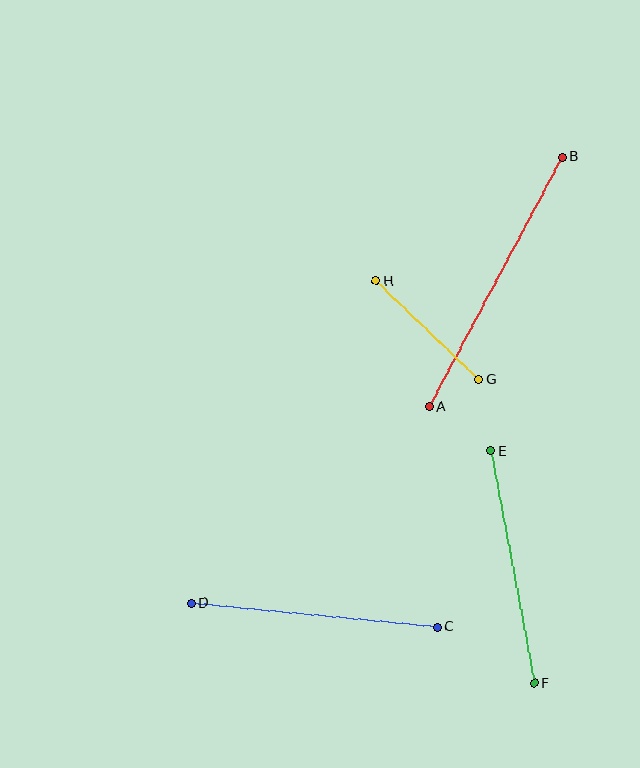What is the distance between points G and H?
The distance is approximately 142 pixels.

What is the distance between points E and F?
The distance is approximately 236 pixels.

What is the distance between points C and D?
The distance is approximately 248 pixels.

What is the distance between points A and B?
The distance is approximately 283 pixels.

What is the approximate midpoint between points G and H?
The midpoint is at approximately (428, 330) pixels.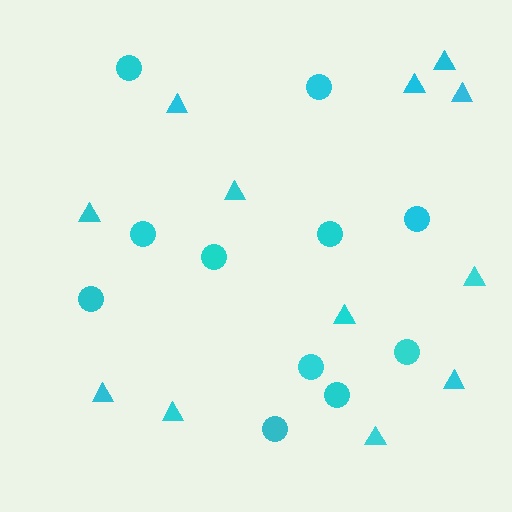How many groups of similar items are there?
There are 2 groups: one group of triangles (12) and one group of circles (11).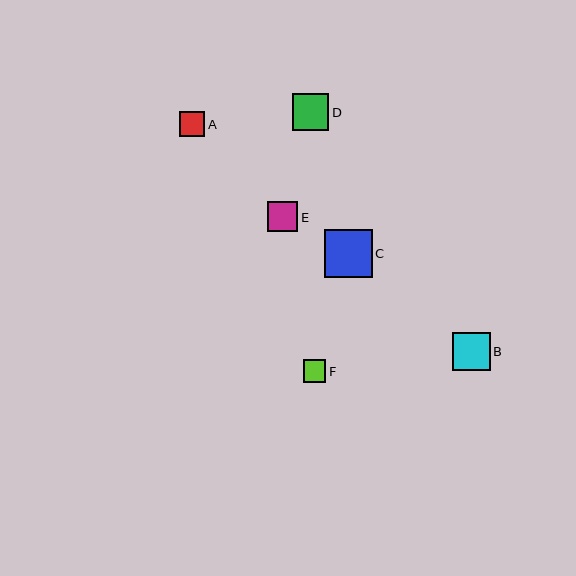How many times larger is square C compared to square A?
Square C is approximately 1.9 times the size of square A.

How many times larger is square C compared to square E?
Square C is approximately 1.6 times the size of square E.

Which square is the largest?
Square C is the largest with a size of approximately 48 pixels.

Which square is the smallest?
Square F is the smallest with a size of approximately 22 pixels.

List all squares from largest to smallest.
From largest to smallest: C, B, D, E, A, F.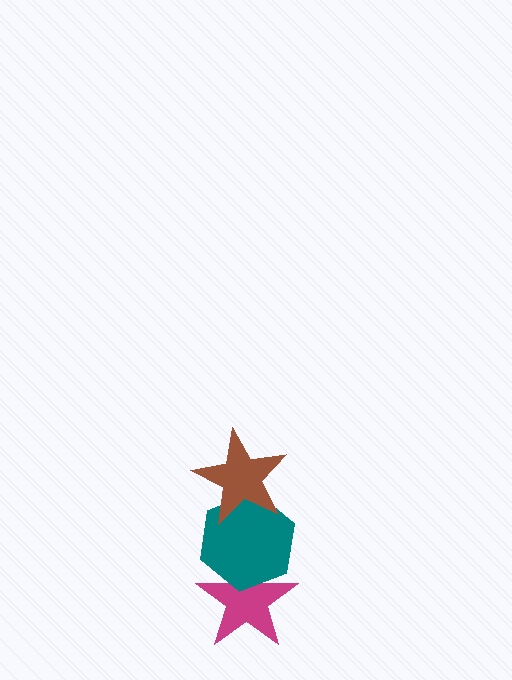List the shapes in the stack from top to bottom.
From top to bottom: the brown star, the teal hexagon, the magenta star.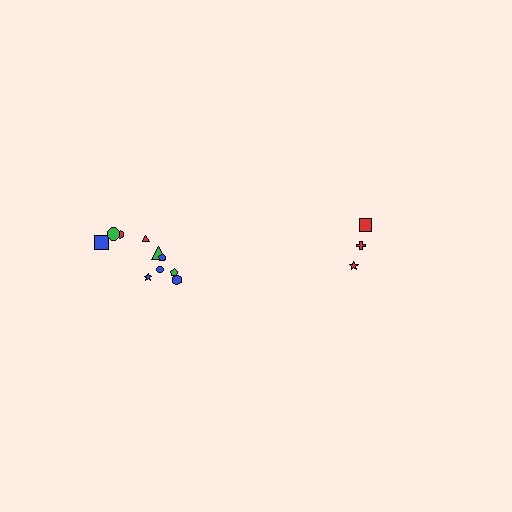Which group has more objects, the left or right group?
The left group.